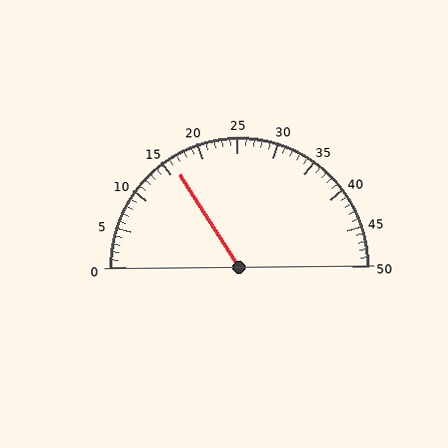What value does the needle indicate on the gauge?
The needle indicates approximately 16.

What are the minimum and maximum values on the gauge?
The gauge ranges from 0 to 50.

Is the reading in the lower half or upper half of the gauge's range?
The reading is in the lower half of the range (0 to 50).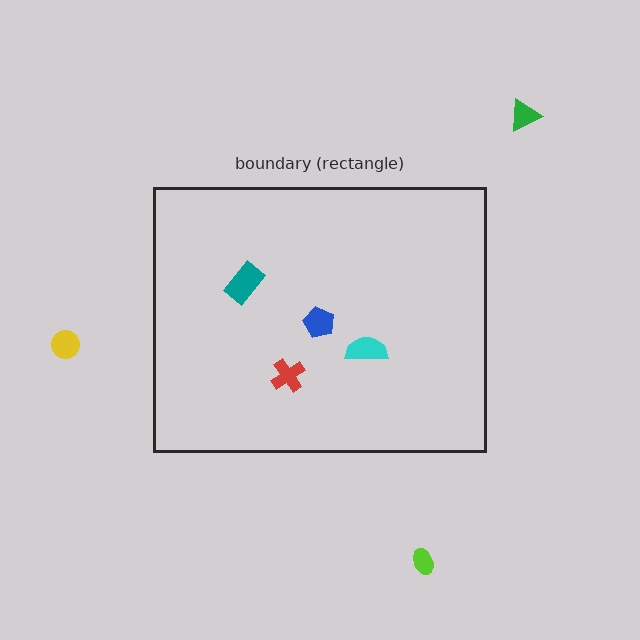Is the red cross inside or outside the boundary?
Inside.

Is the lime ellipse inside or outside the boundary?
Outside.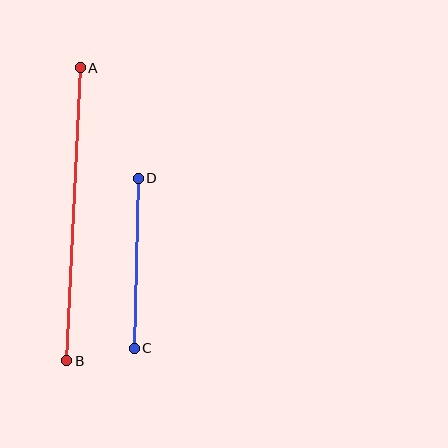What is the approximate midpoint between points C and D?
The midpoint is at approximately (136, 263) pixels.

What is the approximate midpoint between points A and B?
The midpoint is at approximately (73, 214) pixels.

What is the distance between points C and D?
The distance is approximately 170 pixels.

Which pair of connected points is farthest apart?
Points A and B are farthest apart.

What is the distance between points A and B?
The distance is approximately 293 pixels.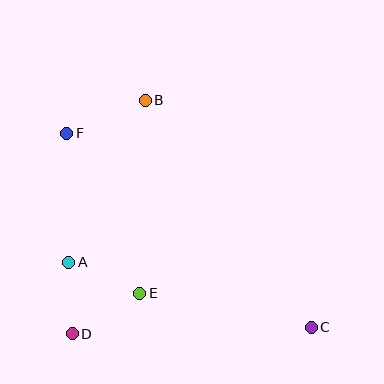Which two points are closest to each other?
Points A and D are closest to each other.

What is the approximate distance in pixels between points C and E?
The distance between C and E is approximately 175 pixels.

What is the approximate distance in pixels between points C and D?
The distance between C and D is approximately 239 pixels.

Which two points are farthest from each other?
Points C and F are farthest from each other.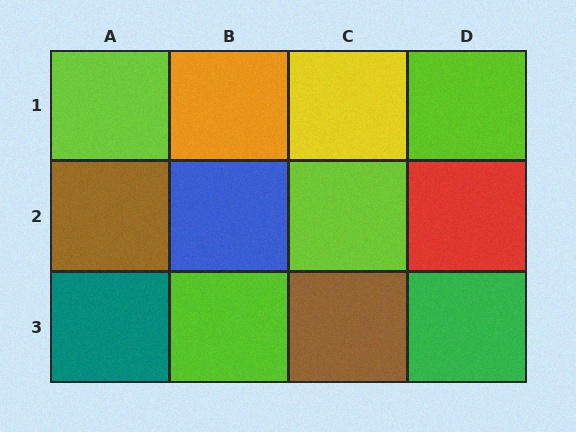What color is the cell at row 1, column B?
Orange.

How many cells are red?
1 cell is red.